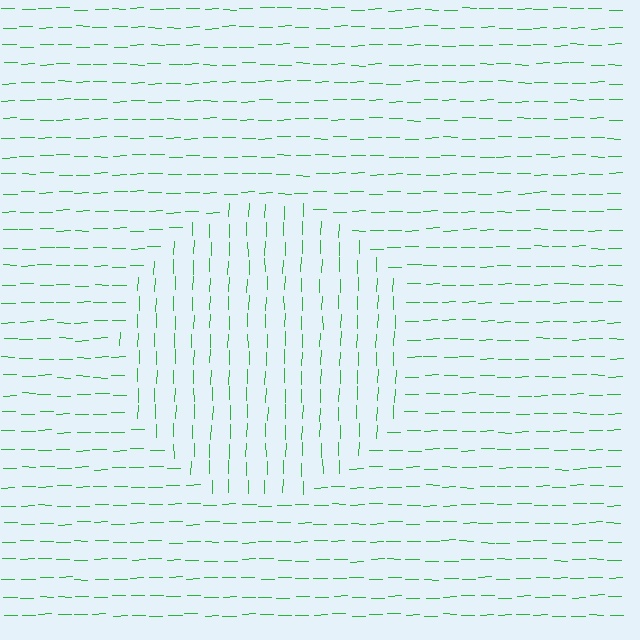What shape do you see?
I see a circle.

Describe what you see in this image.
The image is filled with small green line segments. A circle region in the image has lines oriented differently from the surrounding lines, creating a visible texture boundary.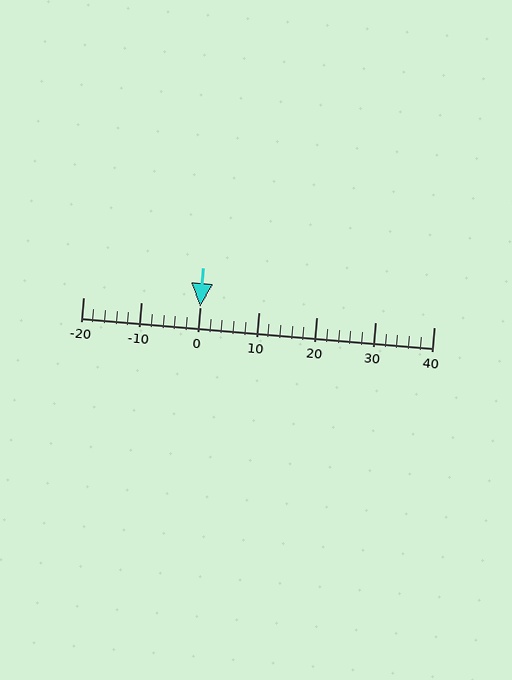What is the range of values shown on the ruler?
The ruler shows values from -20 to 40.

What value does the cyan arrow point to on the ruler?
The cyan arrow points to approximately 0.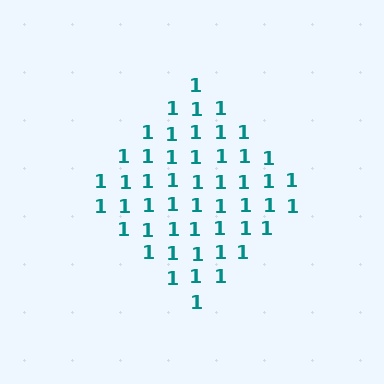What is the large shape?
The large shape is a diamond.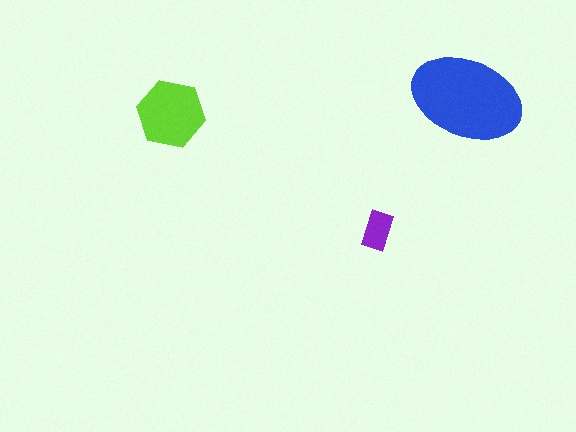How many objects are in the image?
There are 3 objects in the image.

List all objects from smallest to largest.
The purple rectangle, the lime hexagon, the blue ellipse.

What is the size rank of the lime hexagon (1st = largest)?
2nd.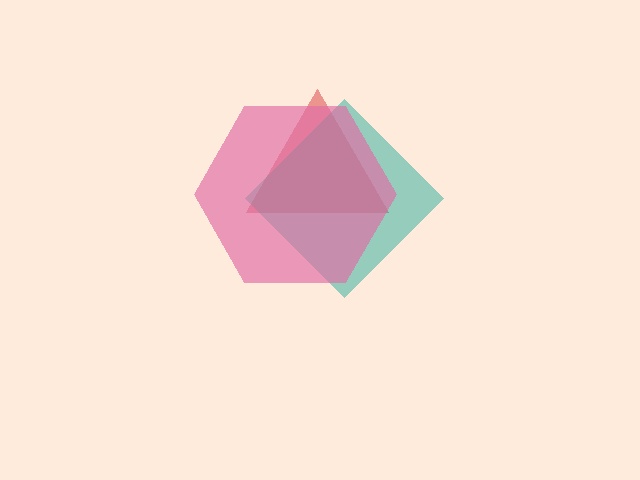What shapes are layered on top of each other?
The layered shapes are: a red triangle, a teal diamond, a pink hexagon.